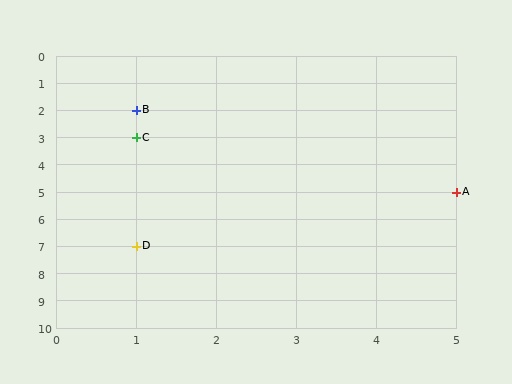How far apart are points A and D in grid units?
Points A and D are 4 columns and 2 rows apart (about 4.5 grid units diagonally).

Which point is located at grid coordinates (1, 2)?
Point B is at (1, 2).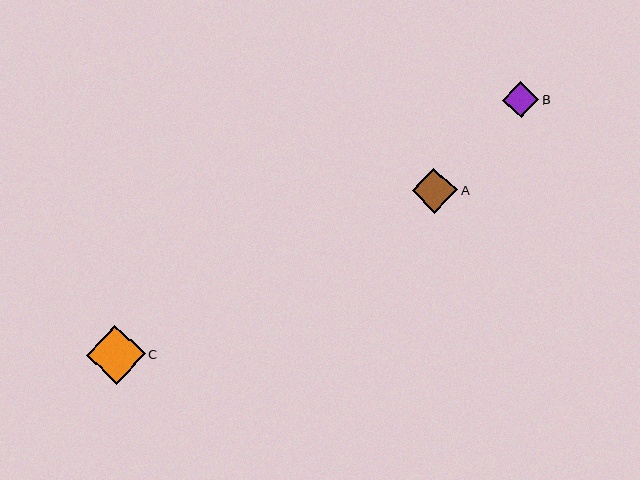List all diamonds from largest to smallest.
From largest to smallest: C, A, B.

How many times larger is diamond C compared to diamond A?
Diamond C is approximately 1.3 times the size of diamond A.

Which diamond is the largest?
Diamond C is the largest with a size of approximately 59 pixels.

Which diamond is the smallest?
Diamond B is the smallest with a size of approximately 36 pixels.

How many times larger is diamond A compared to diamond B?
Diamond A is approximately 1.3 times the size of diamond B.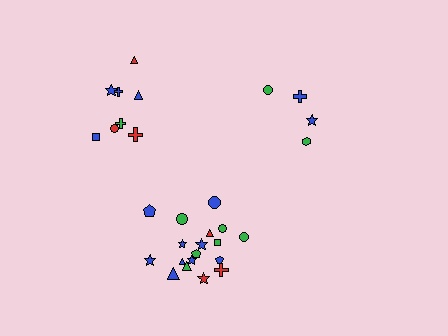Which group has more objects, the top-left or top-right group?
The top-left group.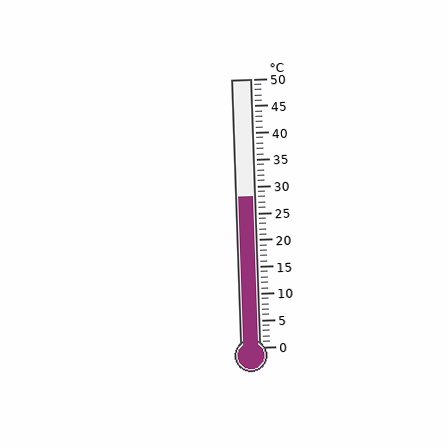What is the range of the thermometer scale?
The thermometer scale ranges from 0°C to 50°C.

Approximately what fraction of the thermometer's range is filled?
The thermometer is filled to approximately 55% of its range.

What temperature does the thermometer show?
The thermometer shows approximately 28°C.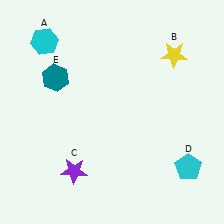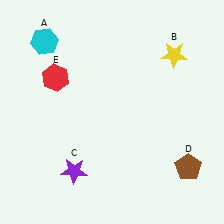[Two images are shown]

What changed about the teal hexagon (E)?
In Image 1, E is teal. In Image 2, it changed to red.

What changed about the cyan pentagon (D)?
In Image 1, D is cyan. In Image 2, it changed to brown.